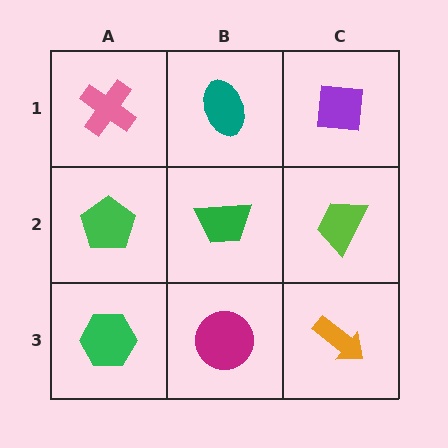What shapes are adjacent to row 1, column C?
A lime trapezoid (row 2, column C), a teal ellipse (row 1, column B).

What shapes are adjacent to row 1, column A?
A green pentagon (row 2, column A), a teal ellipse (row 1, column B).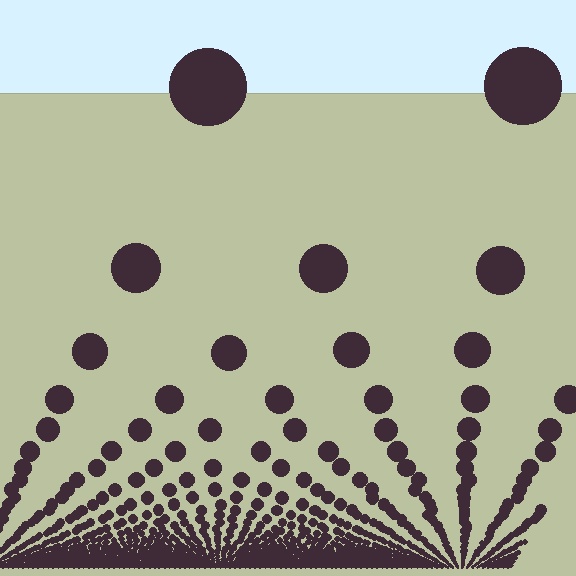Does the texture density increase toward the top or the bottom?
Density increases toward the bottom.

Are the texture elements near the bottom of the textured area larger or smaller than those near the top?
Smaller. The gradient is inverted — elements near the bottom are smaller and denser.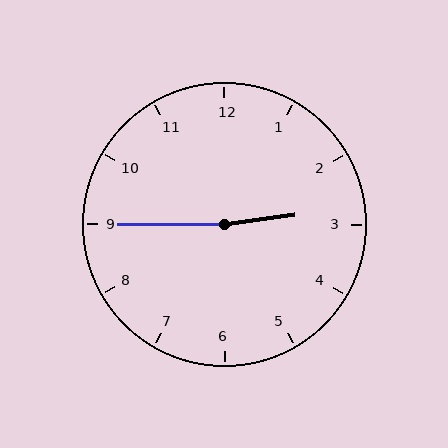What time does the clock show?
2:45.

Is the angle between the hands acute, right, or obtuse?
It is obtuse.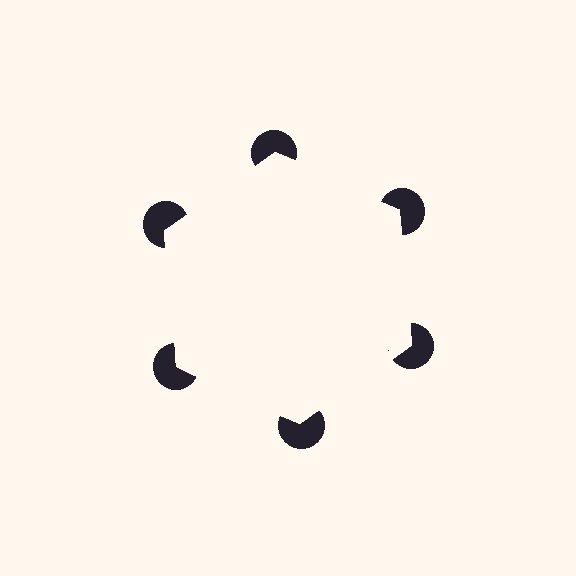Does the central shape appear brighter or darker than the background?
It typically appears slightly brighter than the background, even though no actual brightness change is drawn.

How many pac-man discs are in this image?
There are 6 — one at each vertex of the illusory hexagon.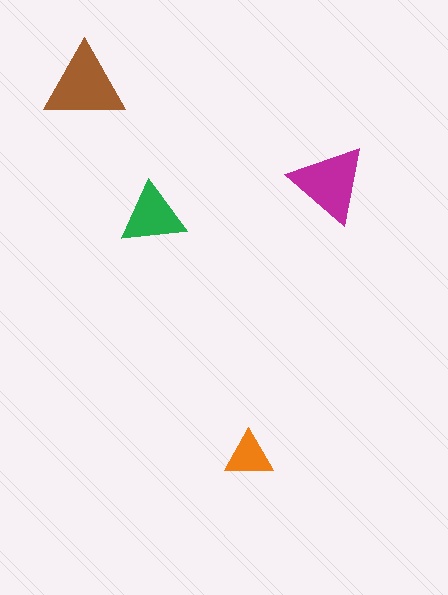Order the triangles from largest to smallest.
the brown one, the magenta one, the green one, the orange one.